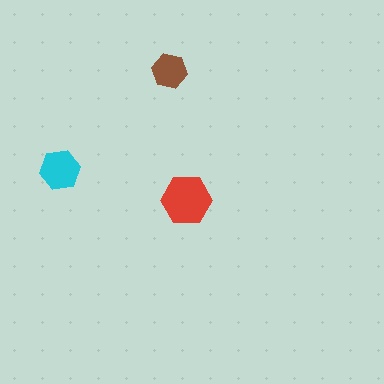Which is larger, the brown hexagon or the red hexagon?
The red one.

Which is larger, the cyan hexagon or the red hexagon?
The red one.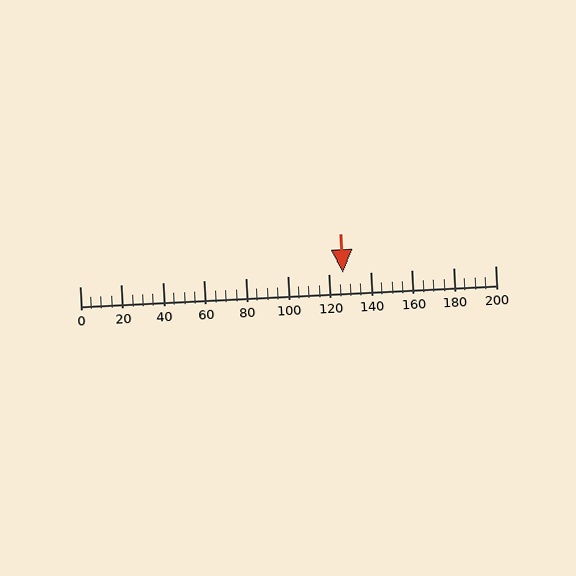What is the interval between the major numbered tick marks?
The major tick marks are spaced 20 units apart.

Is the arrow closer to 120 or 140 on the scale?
The arrow is closer to 120.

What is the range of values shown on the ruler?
The ruler shows values from 0 to 200.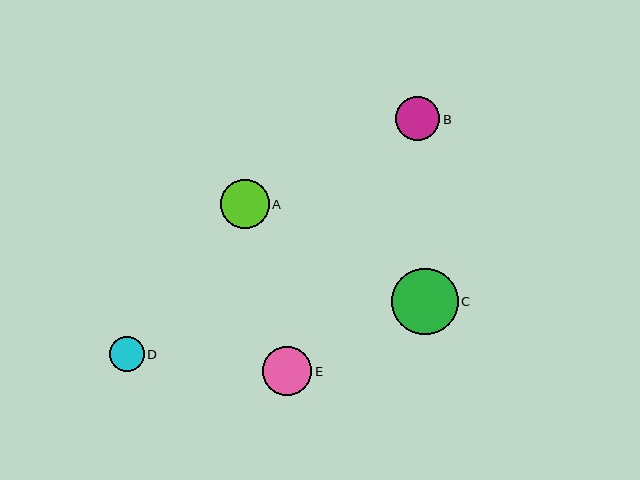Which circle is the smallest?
Circle D is the smallest with a size of approximately 35 pixels.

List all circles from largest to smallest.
From largest to smallest: C, E, A, B, D.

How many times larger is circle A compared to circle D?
Circle A is approximately 1.4 times the size of circle D.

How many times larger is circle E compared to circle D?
Circle E is approximately 1.4 times the size of circle D.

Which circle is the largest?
Circle C is the largest with a size of approximately 67 pixels.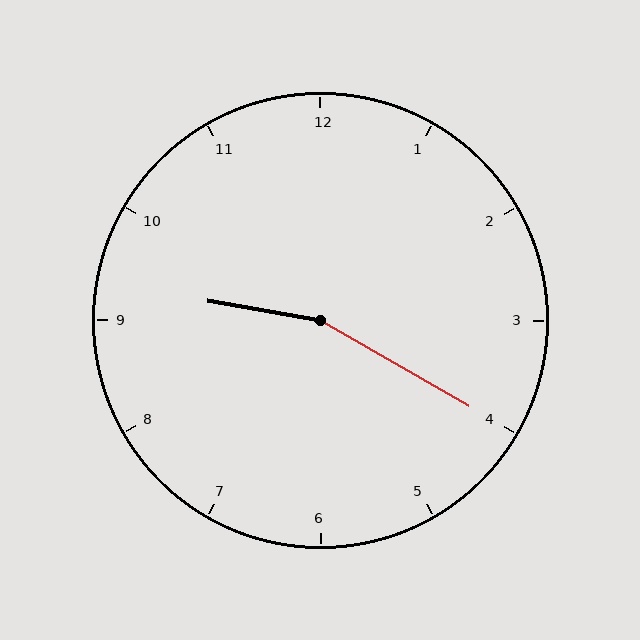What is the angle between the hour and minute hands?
Approximately 160 degrees.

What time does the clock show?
9:20.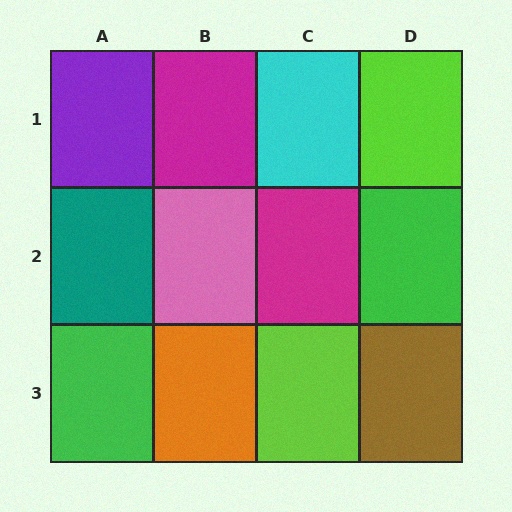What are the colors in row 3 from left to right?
Green, orange, lime, brown.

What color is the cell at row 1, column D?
Lime.